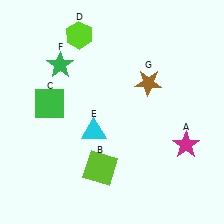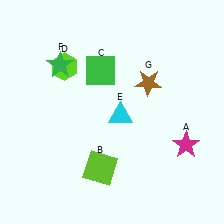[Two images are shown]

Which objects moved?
The objects that moved are: the green square (C), the lime hexagon (D), the cyan triangle (E).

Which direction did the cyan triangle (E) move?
The cyan triangle (E) moved right.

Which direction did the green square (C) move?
The green square (C) moved right.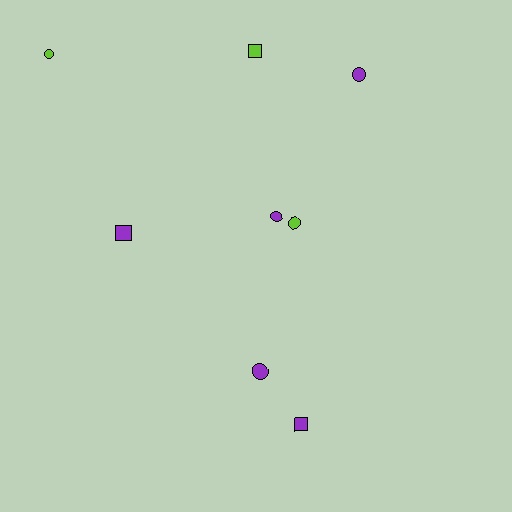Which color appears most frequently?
Purple, with 5 objects.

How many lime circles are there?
There are 2 lime circles.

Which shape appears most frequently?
Circle, with 5 objects.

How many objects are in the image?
There are 8 objects.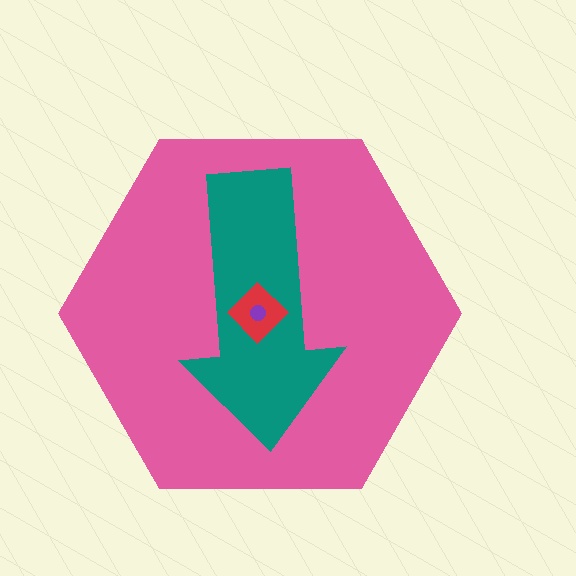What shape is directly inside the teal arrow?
The red diamond.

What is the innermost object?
The purple circle.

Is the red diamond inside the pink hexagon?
Yes.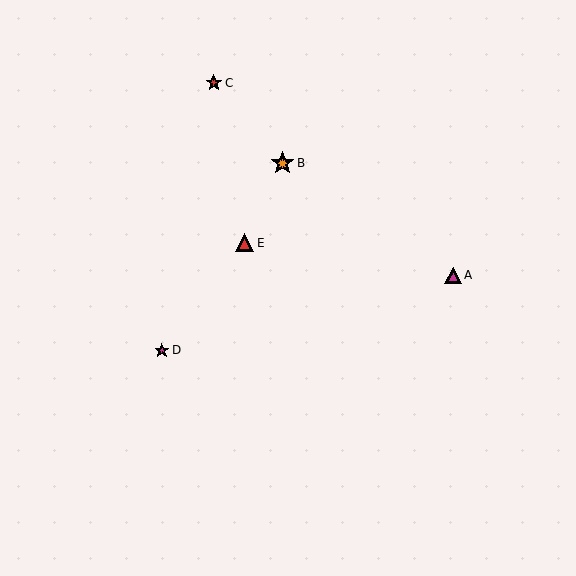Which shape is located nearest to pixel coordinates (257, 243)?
The red triangle (labeled E) at (245, 243) is nearest to that location.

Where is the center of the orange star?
The center of the orange star is at (283, 163).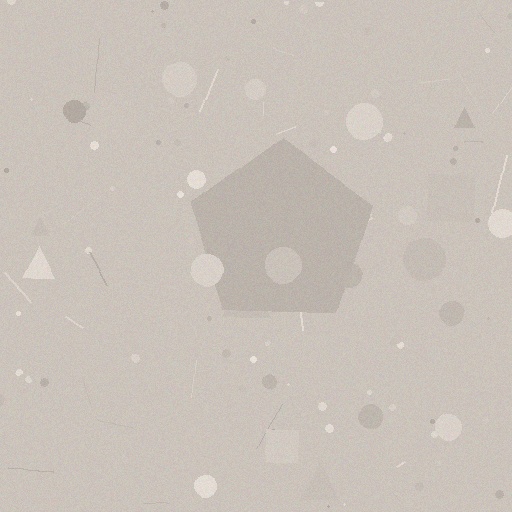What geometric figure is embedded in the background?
A pentagon is embedded in the background.